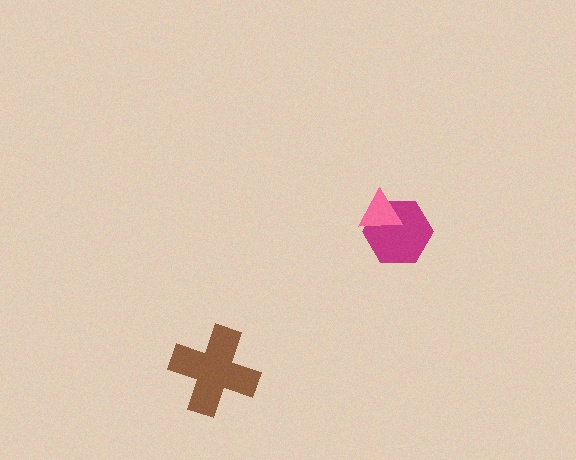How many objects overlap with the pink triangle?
1 object overlaps with the pink triangle.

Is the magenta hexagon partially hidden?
Yes, it is partially covered by another shape.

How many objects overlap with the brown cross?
0 objects overlap with the brown cross.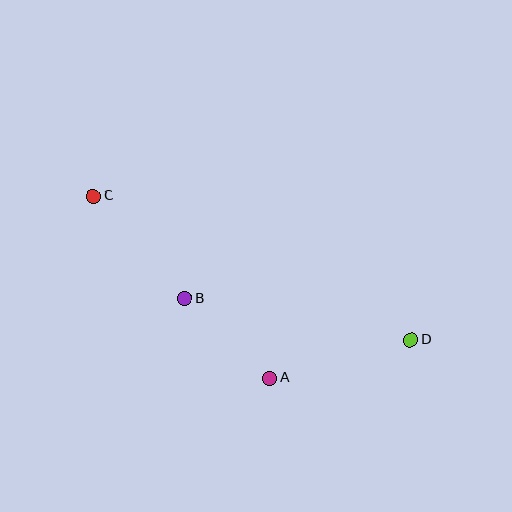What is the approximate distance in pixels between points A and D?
The distance between A and D is approximately 146 pixels.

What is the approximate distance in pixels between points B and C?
The distance between B and C is approximately 137 pixels.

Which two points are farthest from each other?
Points C and D are farthest from each other.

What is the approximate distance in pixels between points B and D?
The distance between B and D is approximately 230 pixels.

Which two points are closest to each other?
Points A and B are closest to each other.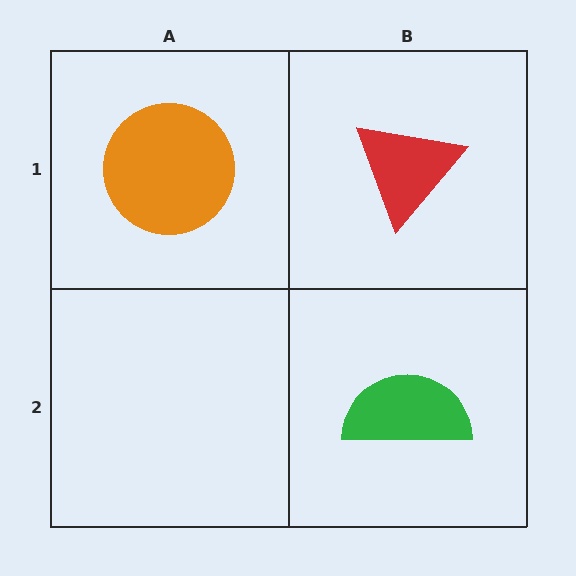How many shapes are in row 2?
1 shape.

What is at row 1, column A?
An orange circle.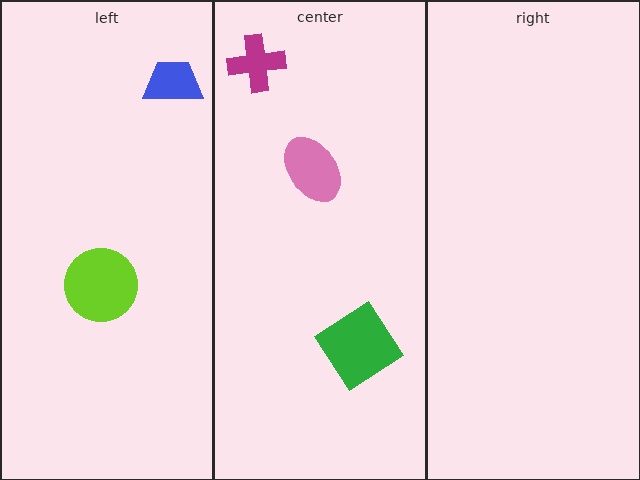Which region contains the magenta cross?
The center region.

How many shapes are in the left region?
2.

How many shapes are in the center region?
3.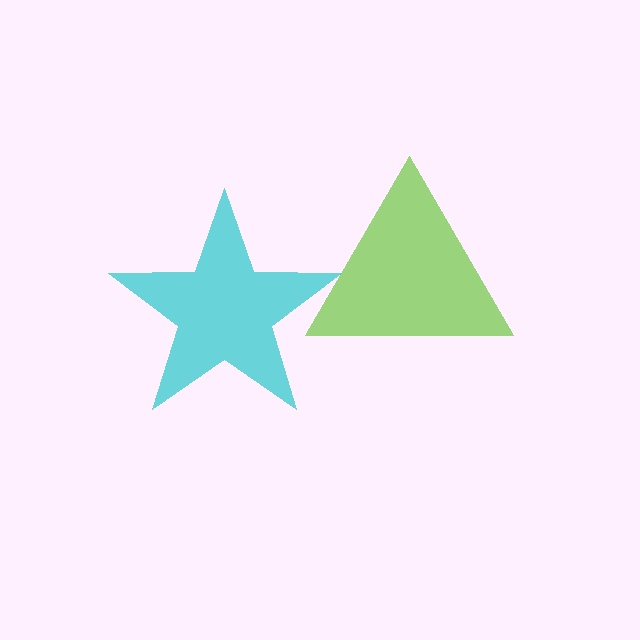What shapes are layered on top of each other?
The layered shapes are: a lime triangle, a cyan star.